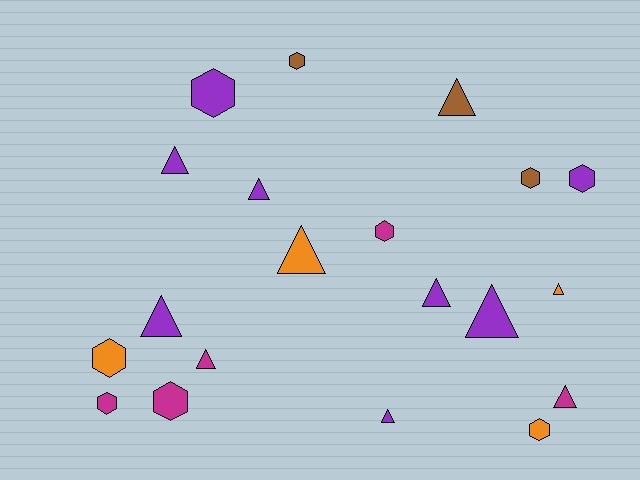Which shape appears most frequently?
Triangle, with 11 objects.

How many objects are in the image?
There are 20 objects.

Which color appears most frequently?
Purple, with 8 objects.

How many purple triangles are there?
There are 6 purple triangles.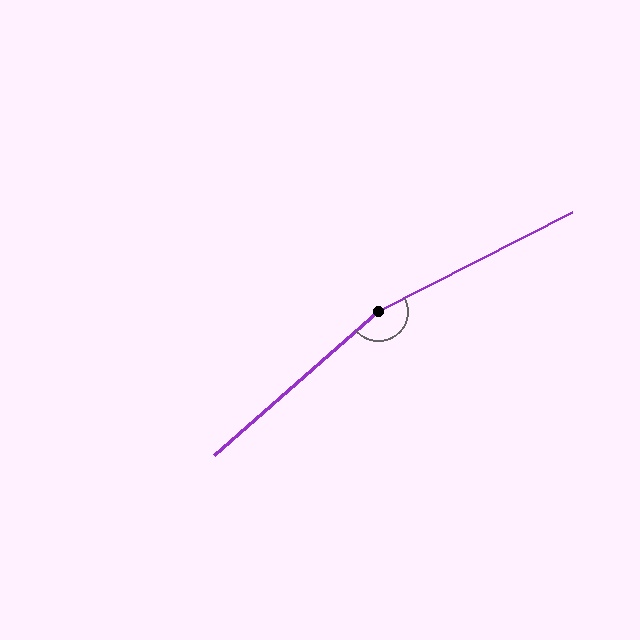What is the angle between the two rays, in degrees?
Approximately 166 degrees.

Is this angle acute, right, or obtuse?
It is obtuse.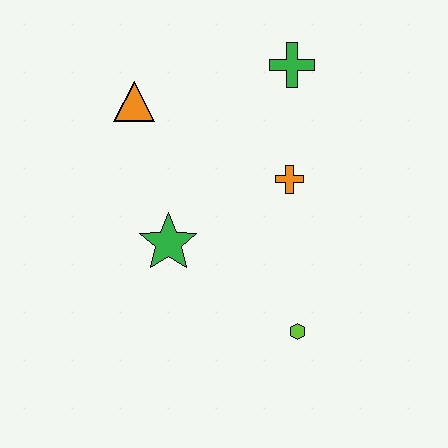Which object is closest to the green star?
The orange cross is closest to the green star.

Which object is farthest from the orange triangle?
The lime hexagon is farthest from the orange triangle.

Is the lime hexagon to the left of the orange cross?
No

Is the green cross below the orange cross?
No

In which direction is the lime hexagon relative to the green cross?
The lime hexagon is below the green cross.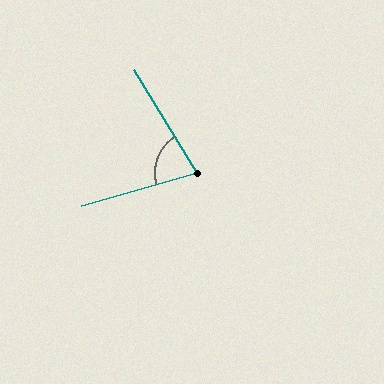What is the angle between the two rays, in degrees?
Approximately 74 degrees.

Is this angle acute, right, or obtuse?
It is acute.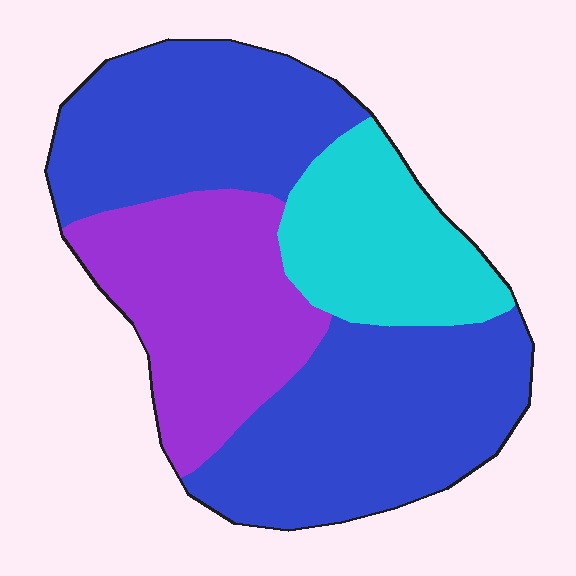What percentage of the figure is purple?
Purple takes up about one quarter (1/4) of the figure.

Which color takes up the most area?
Blue, at roughly 55%.